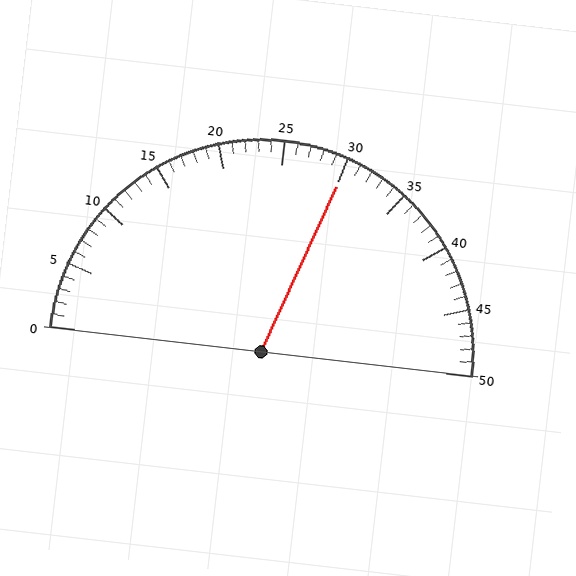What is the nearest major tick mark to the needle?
The nearest major tick mark is 30.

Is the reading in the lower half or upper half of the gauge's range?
The reading is in the upper half of the range (0 to 50).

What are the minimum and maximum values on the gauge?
The gauge ranges from 0 to 50.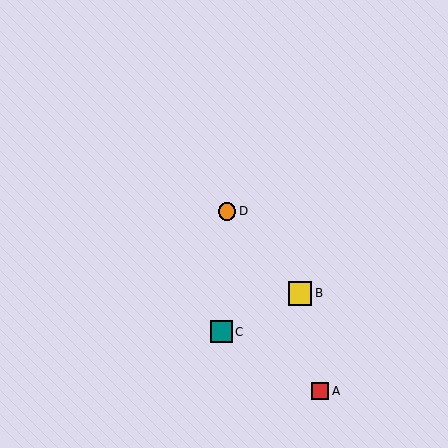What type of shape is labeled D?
Shape D is an orange circle.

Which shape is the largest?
The yellow square (labeled B) is the largest.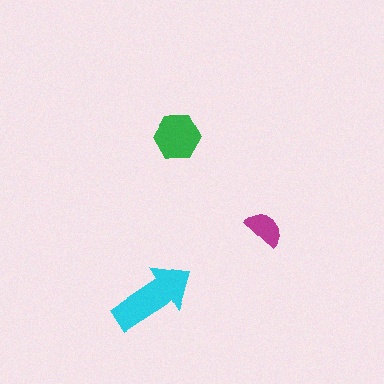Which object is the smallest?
The magenta semicircle.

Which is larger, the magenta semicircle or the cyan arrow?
The cyan arrow.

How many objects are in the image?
There are 3 objects in the image.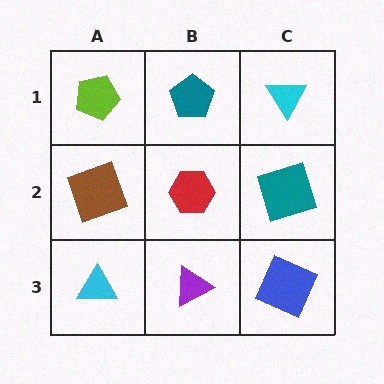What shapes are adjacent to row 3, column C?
A teal square (row 2, column C), a purple triangle (row 3, column B).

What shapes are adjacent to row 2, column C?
A cyan triangle (row 1, column C), a blue square (row 3, column C), a red hexagon (row 2, column B).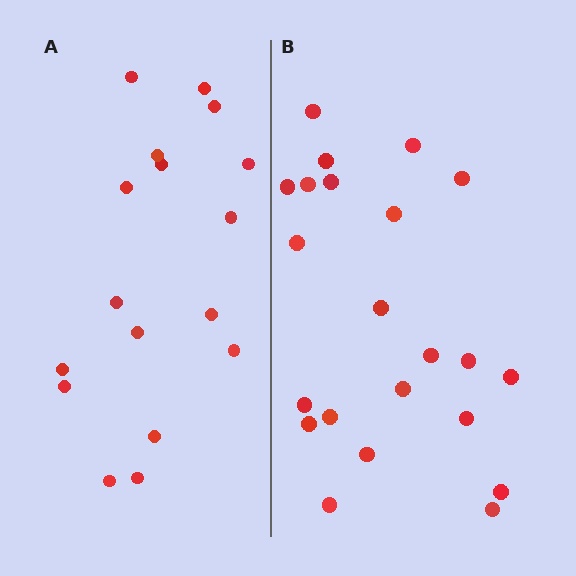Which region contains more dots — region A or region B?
Region B (the right region) has more dots.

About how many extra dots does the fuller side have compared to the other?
Region B has about 5 more dots than region A.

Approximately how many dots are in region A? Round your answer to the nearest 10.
About 20 dots. (The exact count is 17, which rounds to 20.)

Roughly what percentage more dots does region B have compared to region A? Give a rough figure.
About 30% more.